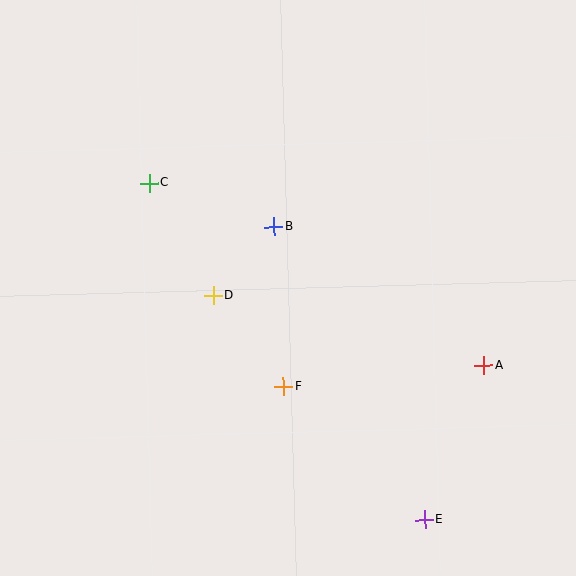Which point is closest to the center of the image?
Point B at (274, 227) is closest to the center.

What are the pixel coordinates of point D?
Point D is at (213, 295).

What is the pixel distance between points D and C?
The distance between D and C is 130 pixels.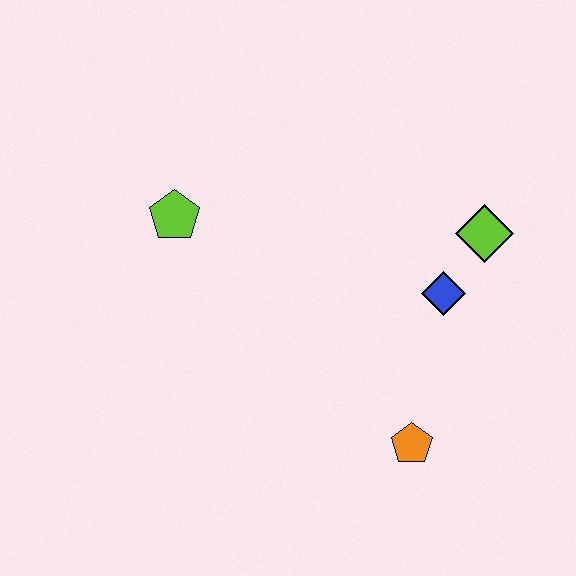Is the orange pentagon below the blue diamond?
Yes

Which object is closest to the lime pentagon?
The blue diamond is closest to the lime pentagon.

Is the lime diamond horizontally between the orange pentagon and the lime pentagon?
No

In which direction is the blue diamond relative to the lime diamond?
The blue diamond is below the lime diamond.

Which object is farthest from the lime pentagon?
The orange pentagon is farthest from the lime pentagon.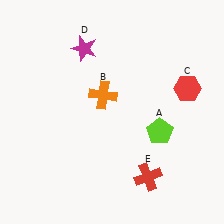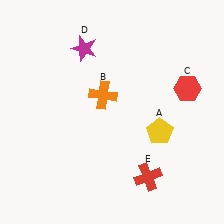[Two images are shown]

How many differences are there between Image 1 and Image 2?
There is 1 difference between the two images.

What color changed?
The pentagon (A) changed from lime in Image 1 to yellow in Image 2.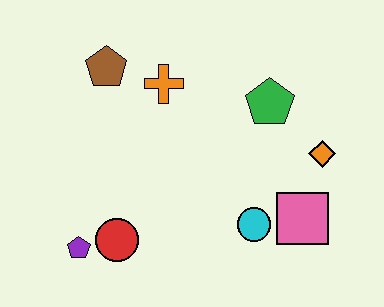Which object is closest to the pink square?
The cyan circle is closest to the pink square.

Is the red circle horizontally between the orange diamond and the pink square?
No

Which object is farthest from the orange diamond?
The purple pentagon is farthest from the orange diamond.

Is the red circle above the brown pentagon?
No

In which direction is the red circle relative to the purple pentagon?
The red circle is to the right of the purple pentagon.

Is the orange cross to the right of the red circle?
Yes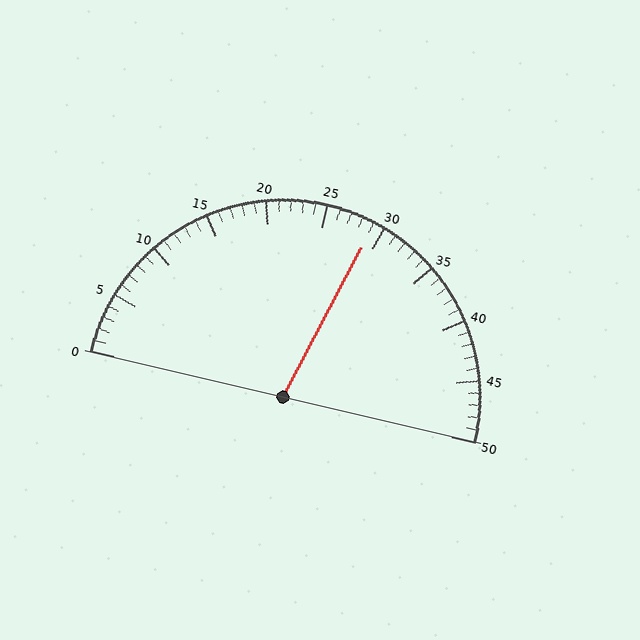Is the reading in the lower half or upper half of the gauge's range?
The reading is in the upper half of the range (0 to 50).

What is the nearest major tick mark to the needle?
The nearest major tick mark is 30.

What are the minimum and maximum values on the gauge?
The gauge ranges from 0 to 50.